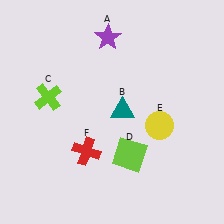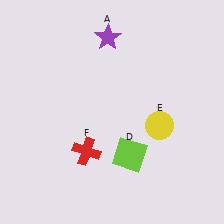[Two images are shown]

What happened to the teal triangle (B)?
The teal triangle (B) was removed in Image 2. It was in the top-right area of Image 1.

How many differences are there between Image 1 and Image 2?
There are 2 differences between the two images.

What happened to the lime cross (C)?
The lime cross (C) was removed in Image 2. It was in the top-left area of Image 1.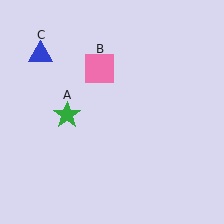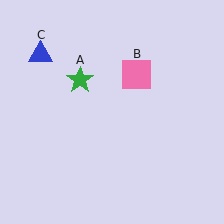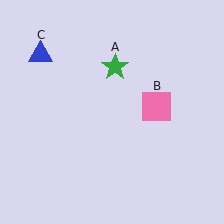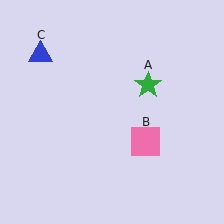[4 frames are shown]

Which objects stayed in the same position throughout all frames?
Blue triangle (object C) remained stationary.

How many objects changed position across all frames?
2 objects changed position: green star (object A), pink square (object B).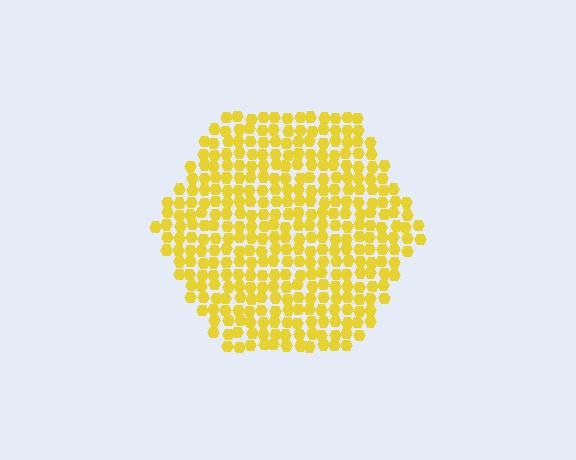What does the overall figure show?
The overall figure shows a hexagon.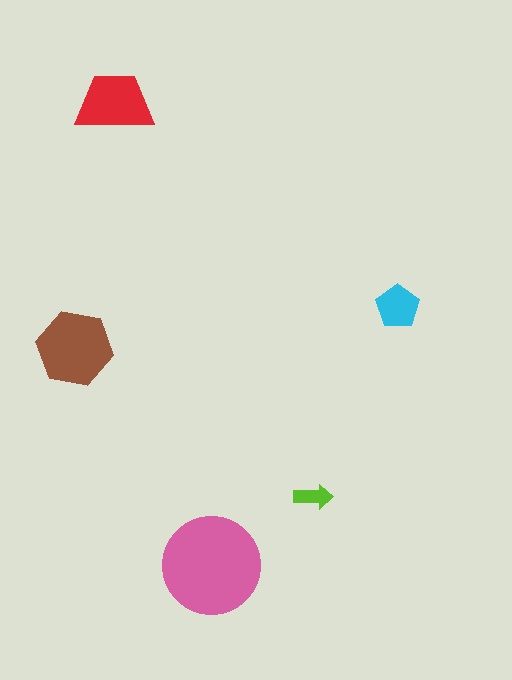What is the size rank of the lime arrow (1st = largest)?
5th.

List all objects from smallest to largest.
The lime arrow, the cyan pentagon, the red trapezoid, the brown hexagon, the pink circle.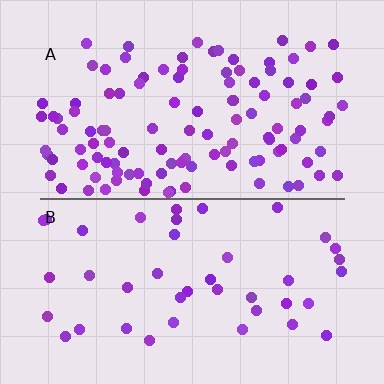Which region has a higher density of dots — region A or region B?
A (the top).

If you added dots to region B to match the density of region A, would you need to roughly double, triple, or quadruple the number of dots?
Approximately triple.